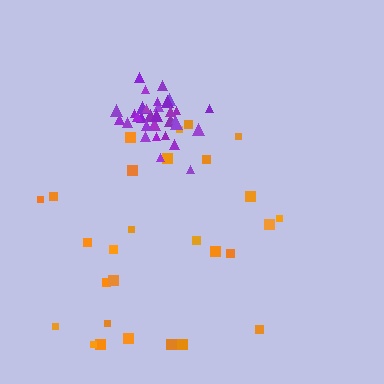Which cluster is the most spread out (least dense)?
Orange.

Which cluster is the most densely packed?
Purple.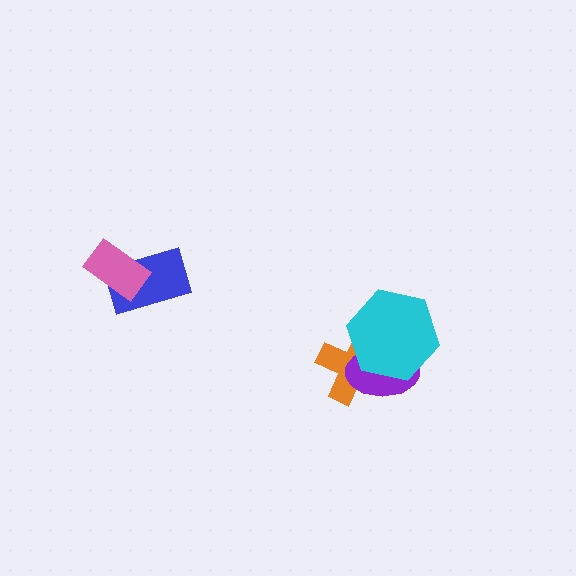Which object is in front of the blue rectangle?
The pink rectangle is in front of the blue rectangle.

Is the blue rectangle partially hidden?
Yes, it is partially covered by another shape.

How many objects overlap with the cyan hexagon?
2 objects overlap with the cyan hexagon.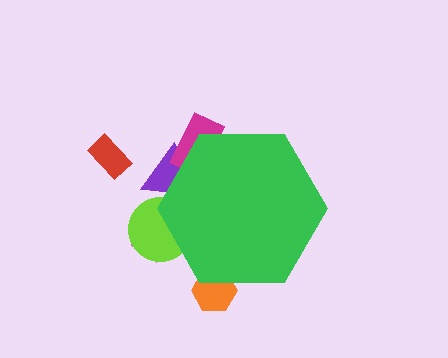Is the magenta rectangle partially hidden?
Yes, the magenta rectangle is partially hidden behind the green hexagon.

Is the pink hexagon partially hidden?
Yes, the pink hexagon is partially hidden behind the green hexagon.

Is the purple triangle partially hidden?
Yes, the purple triangle is partially hidden behind the green hexagon.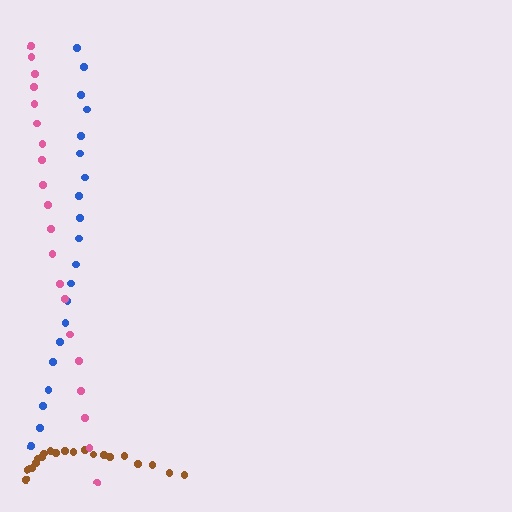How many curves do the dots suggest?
There are 3 distinct paths.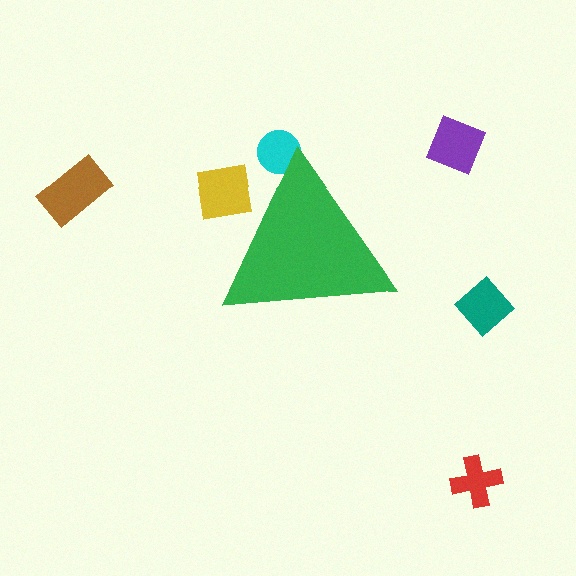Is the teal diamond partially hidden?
No, the teal diamond is fully visible.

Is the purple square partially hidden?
No, the purple square is fully visible.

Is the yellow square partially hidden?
Yes, the yellow square is partially hidden behind the green triangle.